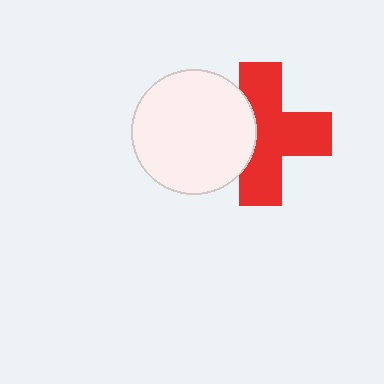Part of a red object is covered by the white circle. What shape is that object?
It is a cross.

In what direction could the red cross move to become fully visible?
The red cross could move right. That would shift it out from behind the white circle entirely.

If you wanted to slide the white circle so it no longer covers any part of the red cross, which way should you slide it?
Slide it left — that is the most direct way to separate the two shapes.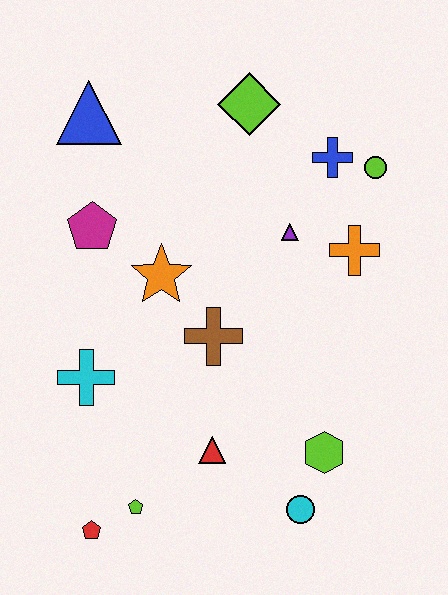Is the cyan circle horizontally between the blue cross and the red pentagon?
Yes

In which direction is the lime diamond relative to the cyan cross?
The lime diamond is above the cyan cross.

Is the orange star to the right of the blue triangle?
Yes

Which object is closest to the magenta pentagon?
The orange star is closest to the magenta pentagon.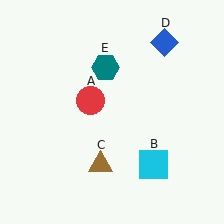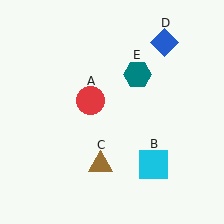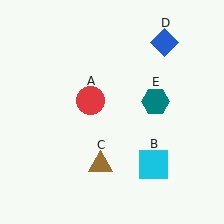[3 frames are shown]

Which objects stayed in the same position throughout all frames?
Red circle (object A) and cyan square (object B) and brown triangle (object C) and blue diamond (object D) remained stationary.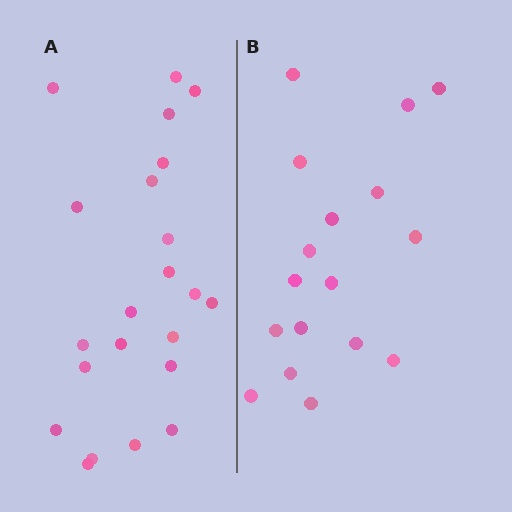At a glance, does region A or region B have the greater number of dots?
Region A (the left region) has more dots.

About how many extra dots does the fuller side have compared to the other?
Region A has about 5 more dots than region B.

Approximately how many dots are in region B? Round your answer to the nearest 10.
About 20 dots. (The exact count is 17, which rounds to 20.)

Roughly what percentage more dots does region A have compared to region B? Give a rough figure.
About 30% more.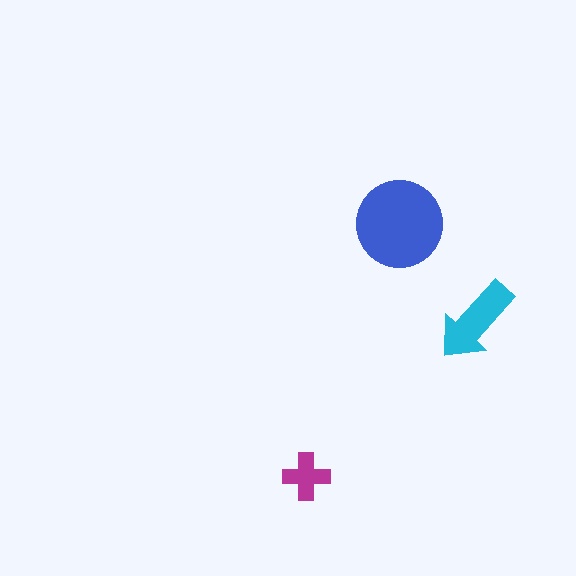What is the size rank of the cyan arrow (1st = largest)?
2nd.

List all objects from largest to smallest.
The blue circle, the cyan arrow, the magenta cross.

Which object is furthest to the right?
The cyan arrow is rightmost.